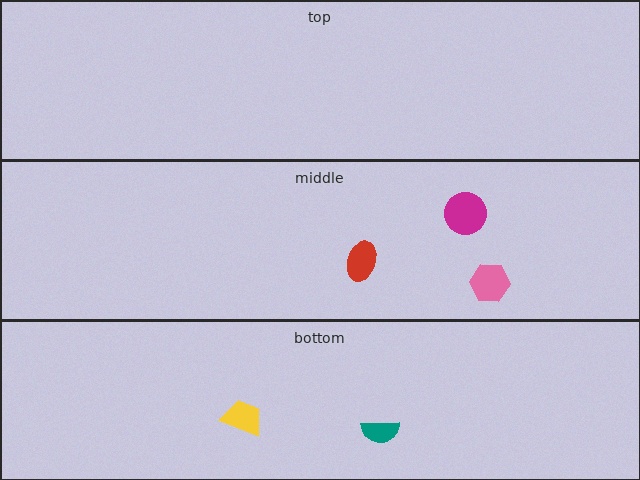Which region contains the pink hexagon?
The middle region.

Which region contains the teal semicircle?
The bottom region.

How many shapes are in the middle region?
3.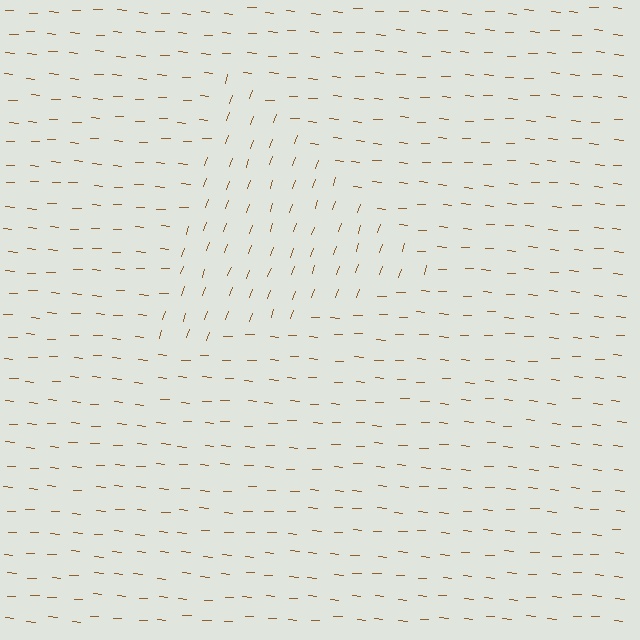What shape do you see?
I see a triangle.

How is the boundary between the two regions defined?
The boundary is defined purely by a change in line orientation (approximately 74 degrees difference). All lines are the same color and thickness.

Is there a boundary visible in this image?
Yes, there is a texture boundary formed by a change in line orientation.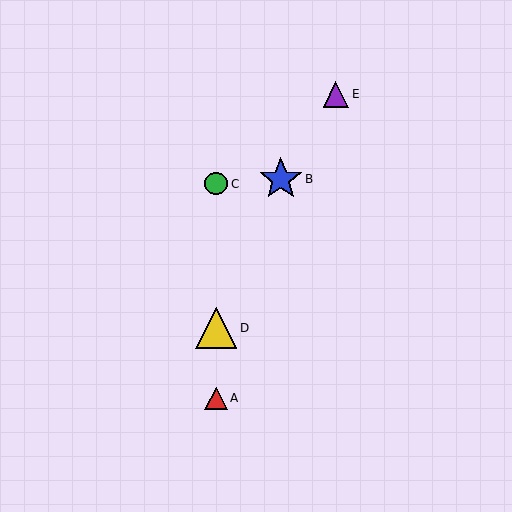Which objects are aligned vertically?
Objects A, C, D are aligned vertically.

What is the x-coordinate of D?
Object D is at x≈216.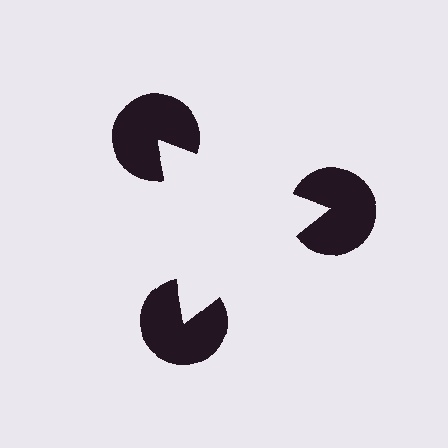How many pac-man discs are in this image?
There are 3 — one at each vertex of the illusory triangle.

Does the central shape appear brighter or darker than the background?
It typically appears slightly brighter than the background, even though no actual brightness change is drawn.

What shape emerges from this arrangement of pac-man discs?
An illusory triangle — its edges are inferred from the aligned wedge cuts in the pac-man discs, not physically drawn.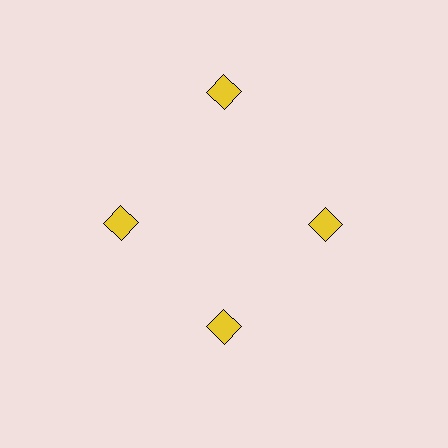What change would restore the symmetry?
The symmetry would be restored by moving it inward, back onto the ring so that all 4 diamonds sit at equal angles and equal distance from the center.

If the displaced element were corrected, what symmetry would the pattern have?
It would have 4-fold rotational symmetry — the pattern would map onto itself every 90 degrees.